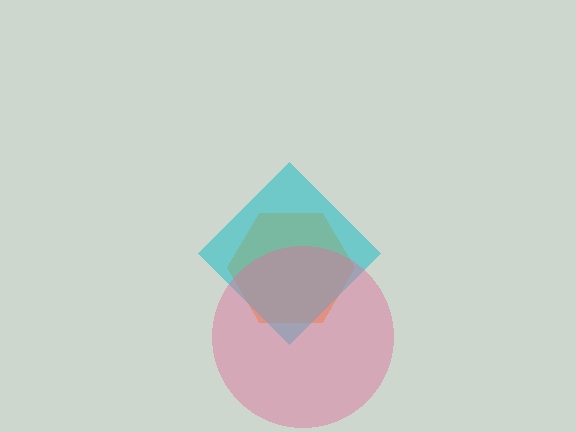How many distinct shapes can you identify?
There are 3 distinct shapes: an orange hexagon, a cyan diamond, a pink circle.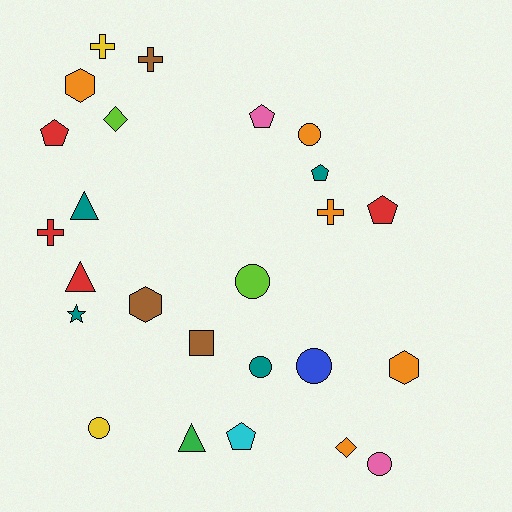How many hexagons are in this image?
There are 3 hexagons.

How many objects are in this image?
There are 25 objects.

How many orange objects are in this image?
There are 5 orange objects.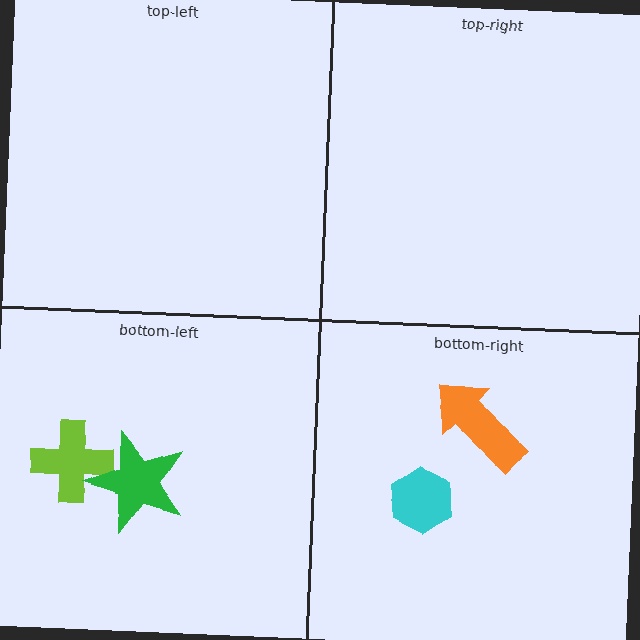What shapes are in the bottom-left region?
The lime cross, the green star.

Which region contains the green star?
The bottom-left region.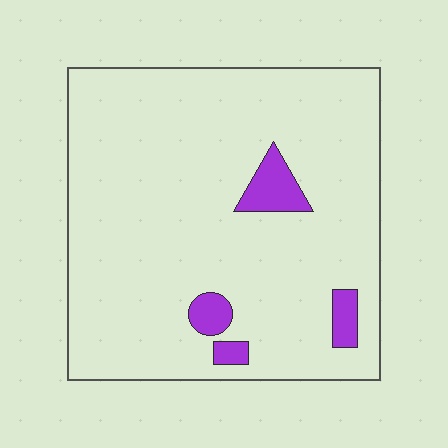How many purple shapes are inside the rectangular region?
4.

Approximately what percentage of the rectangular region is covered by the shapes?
Approximately 5%.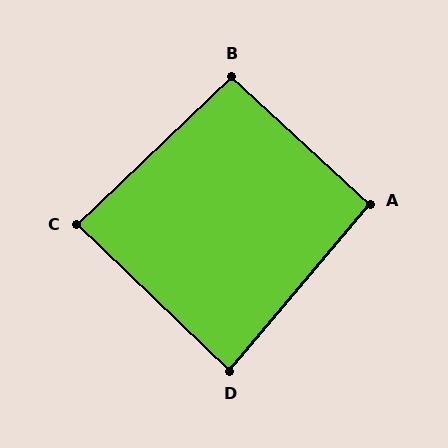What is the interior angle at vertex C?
Approximately 88 degrees (approximately right).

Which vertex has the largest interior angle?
B, at approximately 94 degrees.